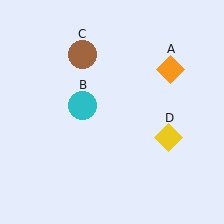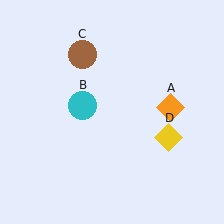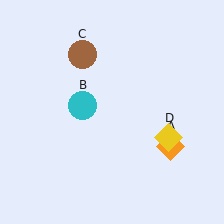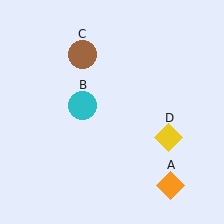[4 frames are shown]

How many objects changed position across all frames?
1 object changed position: orange diamond (object A).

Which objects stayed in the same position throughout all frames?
Cyan circle (object B) and brown circle (object C) and yellow diamond (object D) remained stationary.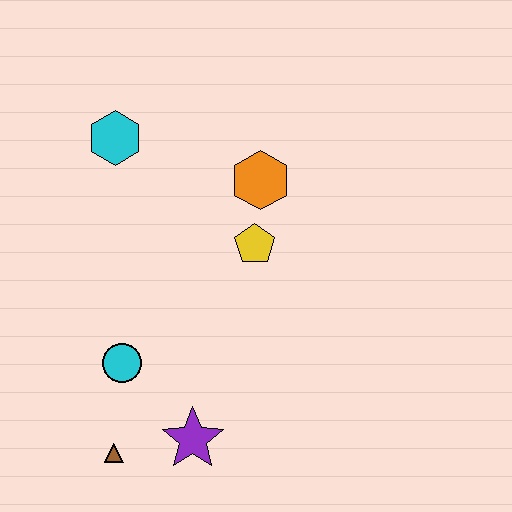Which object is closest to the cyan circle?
The brown triangle is closest to the cyan circle.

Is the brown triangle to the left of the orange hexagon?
Yes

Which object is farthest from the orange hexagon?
The brown triangle is farthest from the orange hexagon.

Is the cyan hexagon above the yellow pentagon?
Yes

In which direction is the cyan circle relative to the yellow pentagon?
The cyan circle is to the left of the yellow pentagon.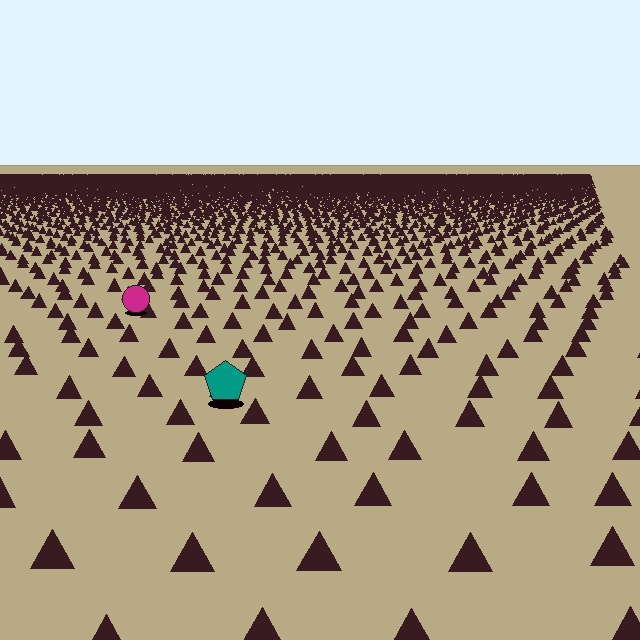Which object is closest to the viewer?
The teal pentagon is closest. The texture marks near it are larger and more spread out.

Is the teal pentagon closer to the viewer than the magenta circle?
Yes. The teal pentagon is closer — you can tell from the texture gradient: the ground texture is coarser near it.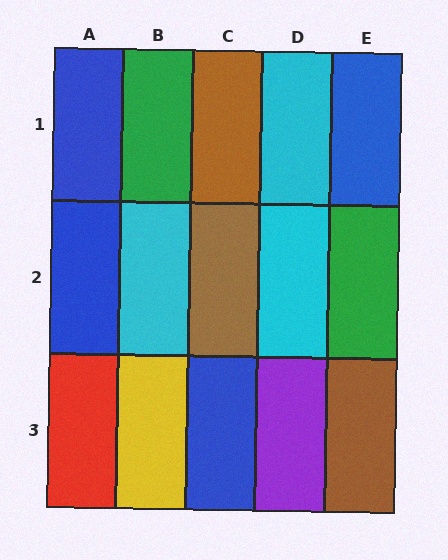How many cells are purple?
1 cell is purple.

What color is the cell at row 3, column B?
Yellow.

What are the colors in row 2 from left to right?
Blue, cyan, brown, cyan, green.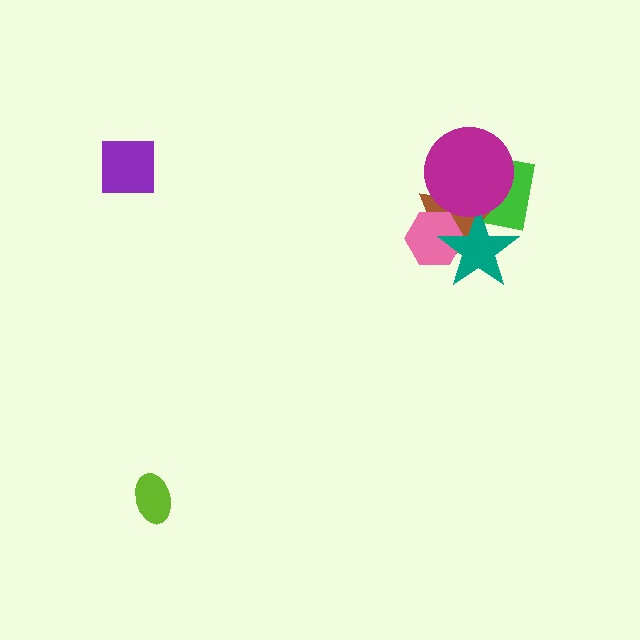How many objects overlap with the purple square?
0 objects overlap with the purple square.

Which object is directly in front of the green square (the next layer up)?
The brown triangle is directly in front of the green square.